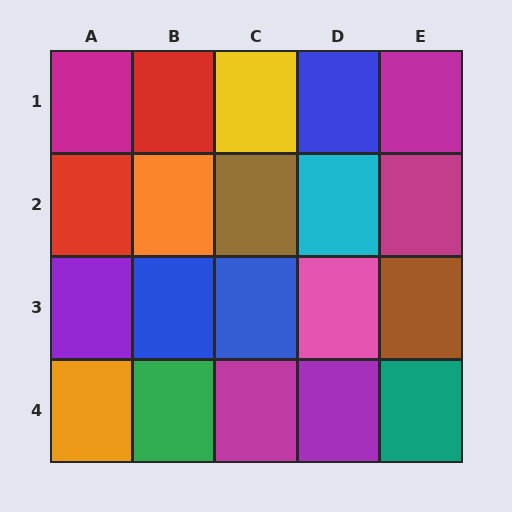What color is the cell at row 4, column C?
Magenta.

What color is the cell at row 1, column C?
Yellow.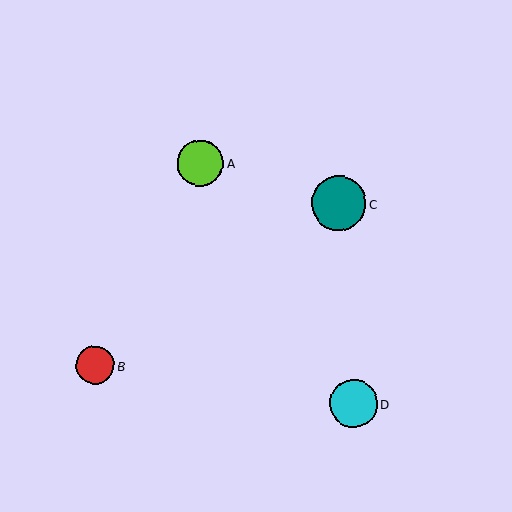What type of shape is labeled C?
Shape C is a teal circle.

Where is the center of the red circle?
The center of the red circle is at (95, 365).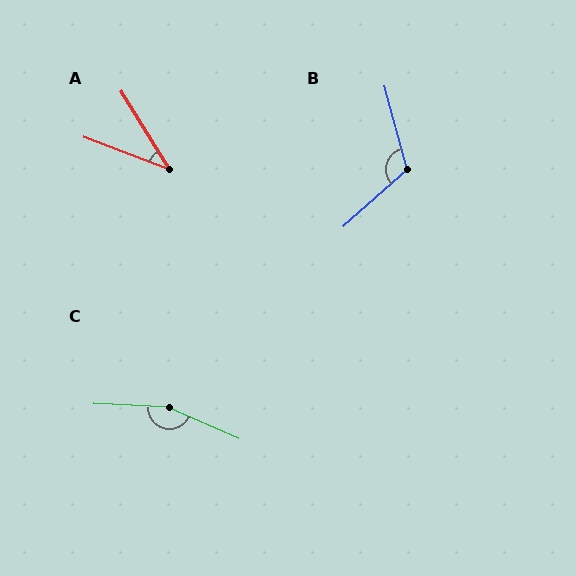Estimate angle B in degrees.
Approximately 117 degrees.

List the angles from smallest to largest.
A (38°), B (117°), C (159°).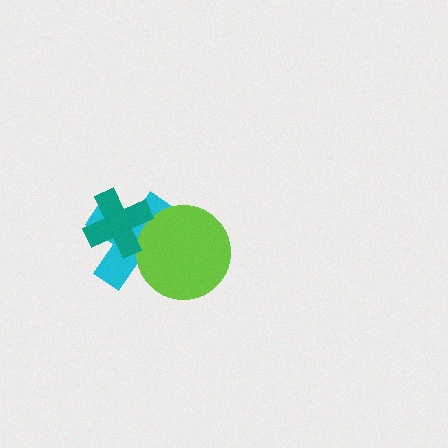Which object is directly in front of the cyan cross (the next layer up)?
The lime circle is directly in front of the cyan cross.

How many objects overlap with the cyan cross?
2 objects overlap with the cyan cross.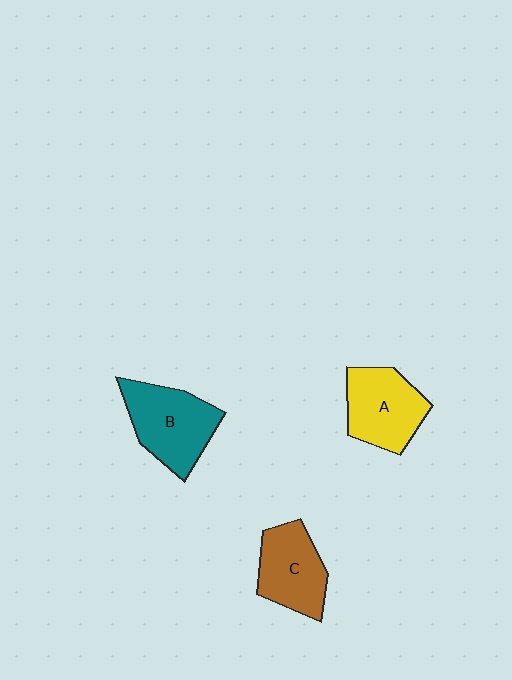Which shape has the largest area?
Shape B (teal).